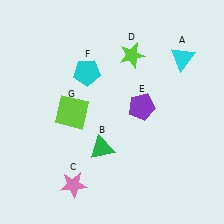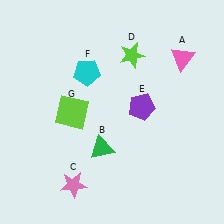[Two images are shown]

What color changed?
The triangle (A) changed from cyan in Image 1 to pink in Image 2.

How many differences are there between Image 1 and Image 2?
There is 1 difference between the two images.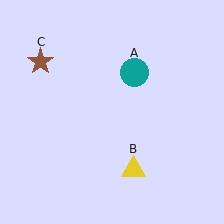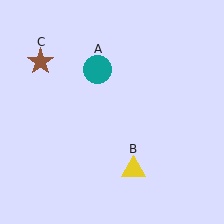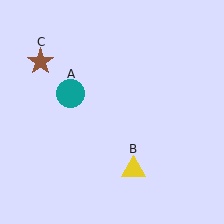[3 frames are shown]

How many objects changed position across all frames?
1 object changed position: teal circle (object A).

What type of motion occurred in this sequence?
The teal circle (object A) rotated counterclockwise around the center of the scene.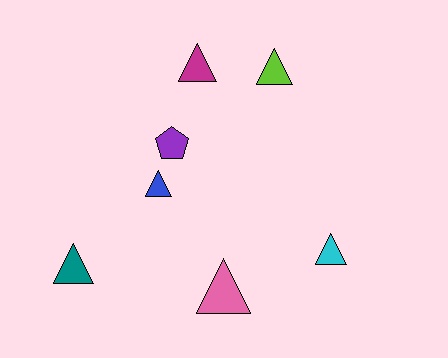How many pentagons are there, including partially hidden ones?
There is 1 pentagon.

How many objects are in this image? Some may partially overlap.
There are 7 objects.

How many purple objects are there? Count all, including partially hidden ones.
There is 1 purple object.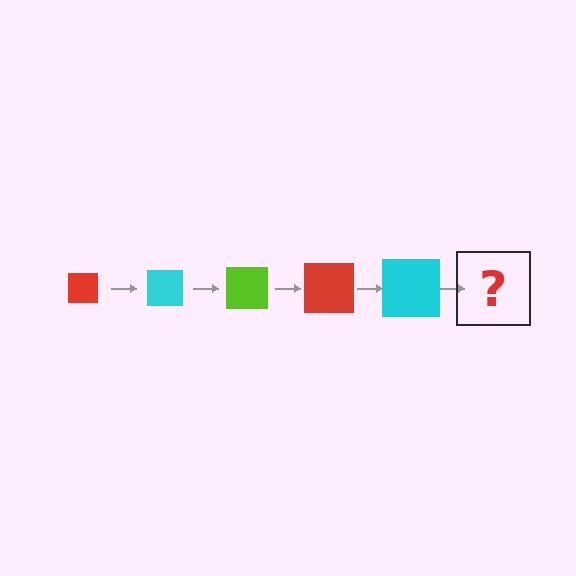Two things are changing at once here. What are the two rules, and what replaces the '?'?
The two rules are that the square grows larger each step and the color cycles through red, cyan, and lime. The '?' should be a lime square, larger than the previous one.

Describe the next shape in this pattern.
It should be a lime square, larger than the previous one.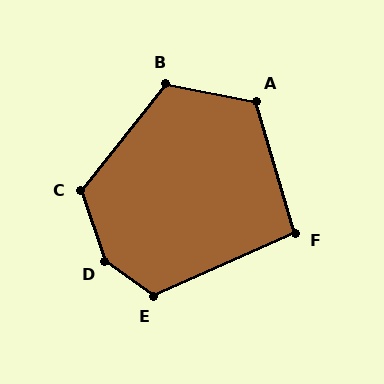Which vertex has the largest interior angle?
D, at approximately 145 degrees.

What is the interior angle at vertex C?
Approximately 123 degrees (obtuse).